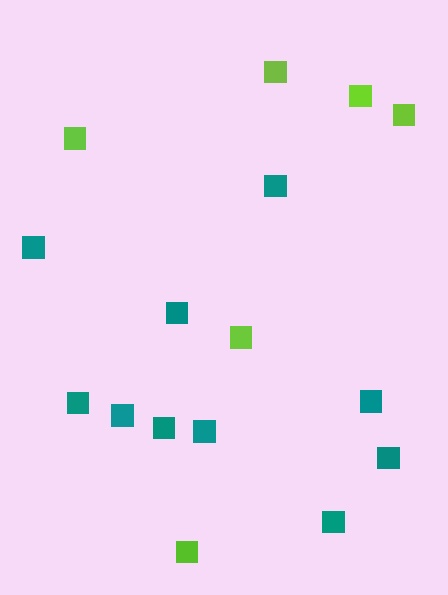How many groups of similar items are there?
There are 2 groups: one group of teal squares (10) and one group of lime squares (6).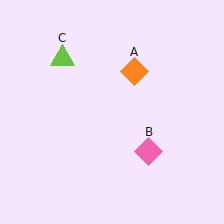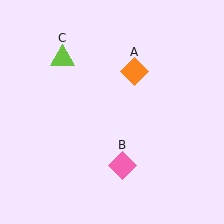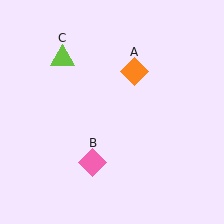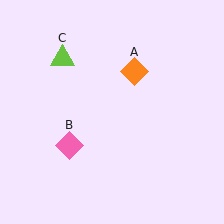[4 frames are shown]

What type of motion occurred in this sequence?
The pink diamond (object B) rotated clockwise around the center of the scene.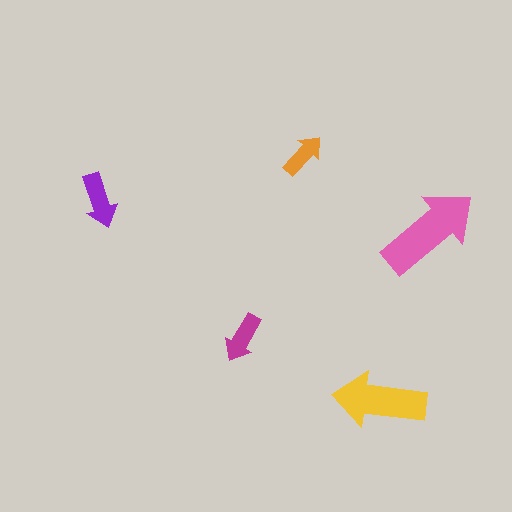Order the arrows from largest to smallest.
the pink one, the yellow one, the purple one, the magenta one, the orange one.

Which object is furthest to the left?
The purple arrow is leftmost.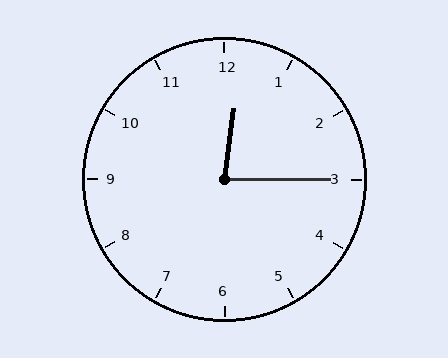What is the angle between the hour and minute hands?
Approximately 82 degrees.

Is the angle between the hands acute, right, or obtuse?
It is acute.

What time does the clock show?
12:15.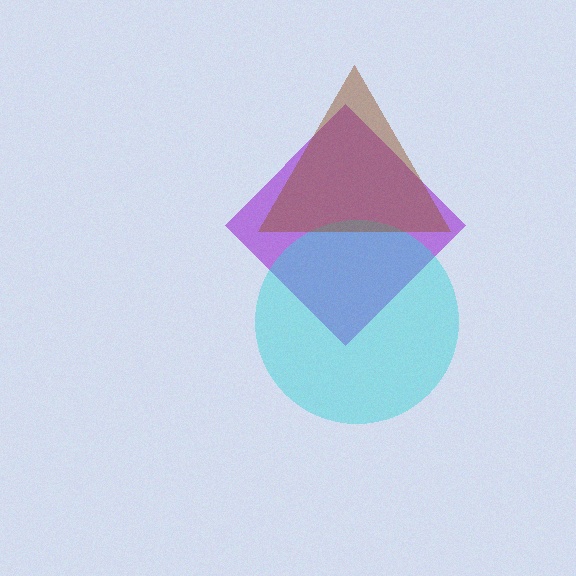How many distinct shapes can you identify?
There are 3 distinct shapes: a purple diamond, a cyan circle, a brown triangle.